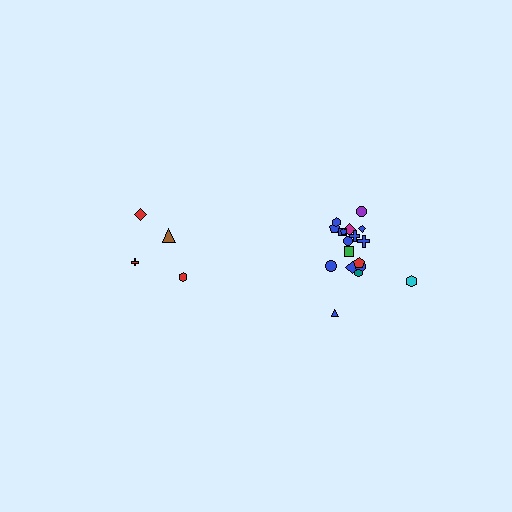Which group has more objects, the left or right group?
The right group.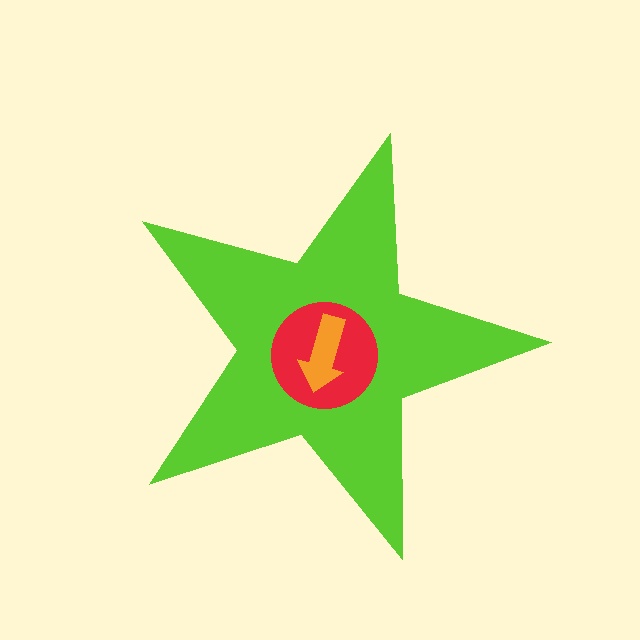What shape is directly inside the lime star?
The red circle.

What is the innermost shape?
The orange arrow.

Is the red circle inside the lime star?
Yes.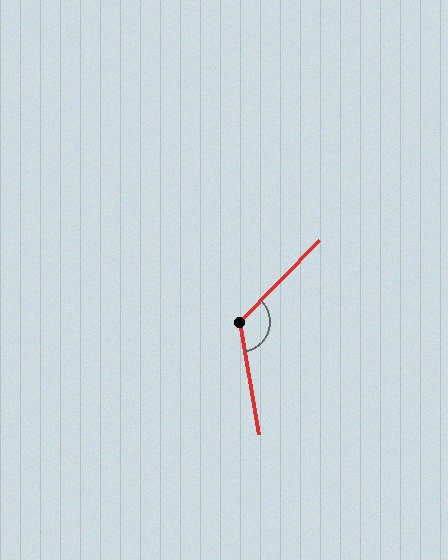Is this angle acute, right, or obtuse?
It is obtuse.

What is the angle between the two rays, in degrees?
Approximately 126 degrees.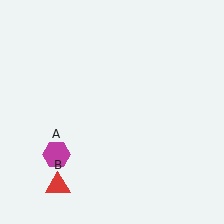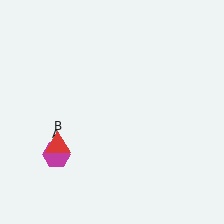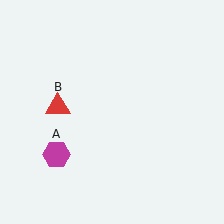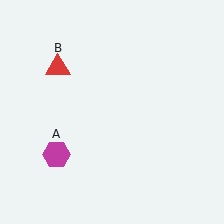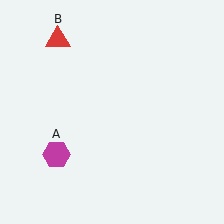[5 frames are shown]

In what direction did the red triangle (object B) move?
The red triangle (object B) moved up.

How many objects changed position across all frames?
1 object changed position: red triangle (object B).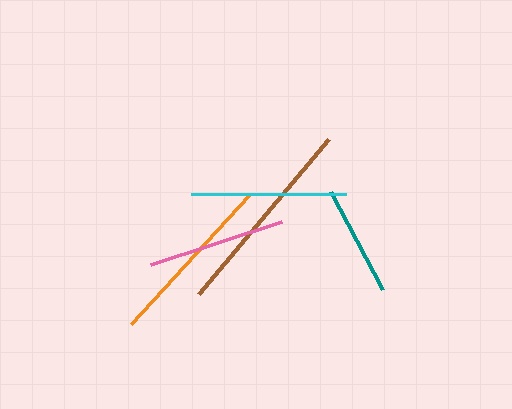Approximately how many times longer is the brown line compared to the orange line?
The brown line is approximately 1.2 times the length of the orange line.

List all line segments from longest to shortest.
From longest to shortest: brown, orange, cyan, pink, teal.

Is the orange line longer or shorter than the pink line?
The orange line is longer than the pink line.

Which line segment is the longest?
The brown line is the longest at approximately 202 pixels.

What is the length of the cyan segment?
The cyan segment is approximately 155 pixels long.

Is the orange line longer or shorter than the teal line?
The orange line is longer than the teal line.